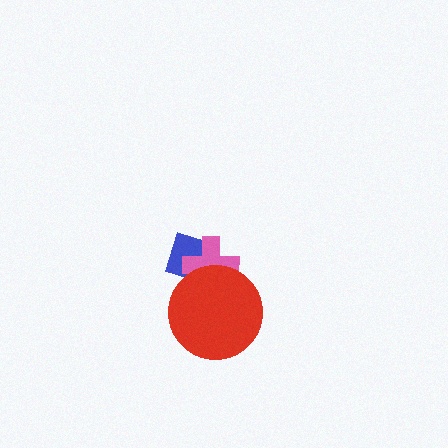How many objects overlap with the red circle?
2 objects overlap with the red circle.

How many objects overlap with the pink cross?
2 objects overlap with the pink cross.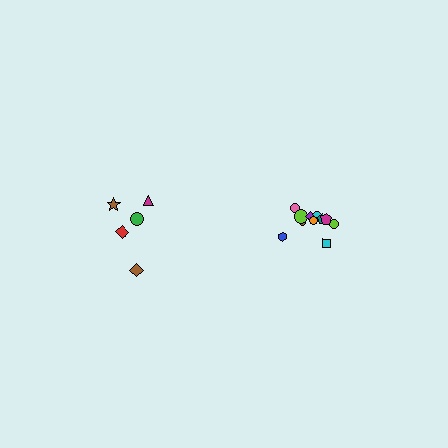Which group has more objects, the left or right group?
The right group.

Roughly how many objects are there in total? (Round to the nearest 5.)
Roughly 15 objects in total.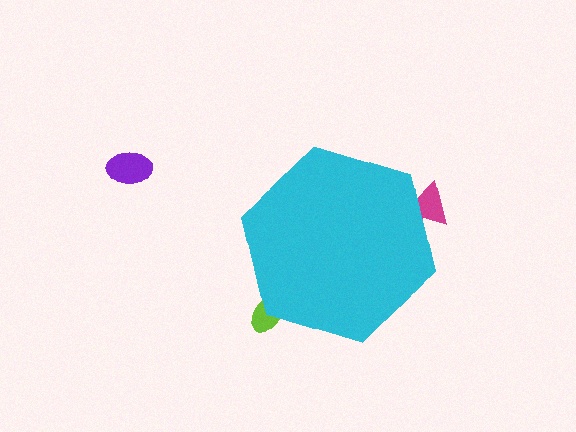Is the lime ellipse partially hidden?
Yes, the lime ellipse is partially hidden behind the cyan hexagon.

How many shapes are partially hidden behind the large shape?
2 shapes are partially hidden.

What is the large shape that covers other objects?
A cyan hexagon.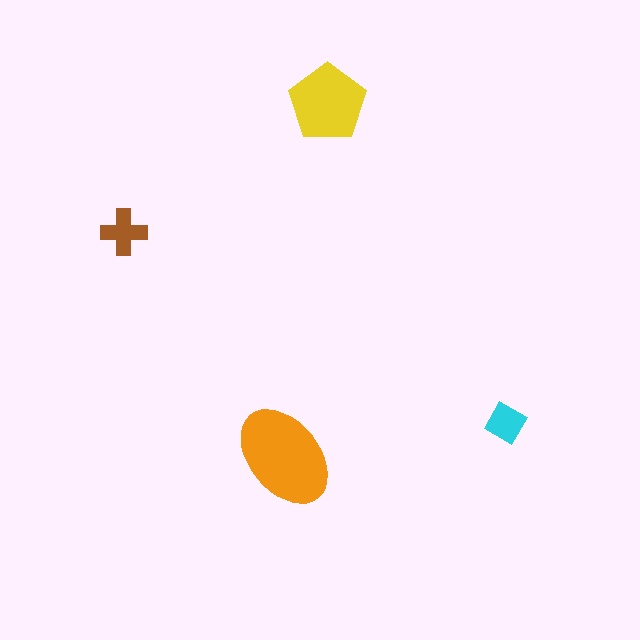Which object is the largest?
The orange ellipse.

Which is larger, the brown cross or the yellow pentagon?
The yellow pentagon.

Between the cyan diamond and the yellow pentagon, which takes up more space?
The yellow pentagon.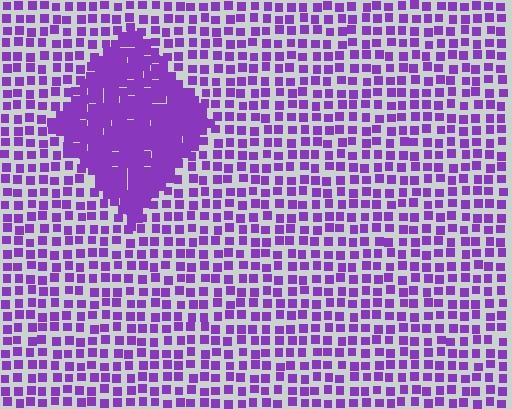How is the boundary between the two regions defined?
The boundary is defined by a change in element density (approximately 2.4x ratio). All elements are the same color, size, and shape.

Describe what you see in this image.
The image contains small purple elements arranged at two different densities. A diamond-shaped region is visible where the elements are more densely packed than the surrounding area.